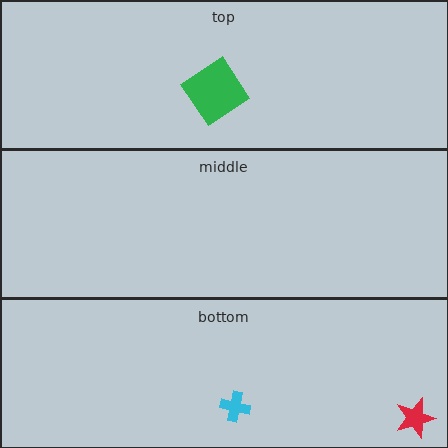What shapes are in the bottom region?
The cyan cross, the red star.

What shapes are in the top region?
The green diamond.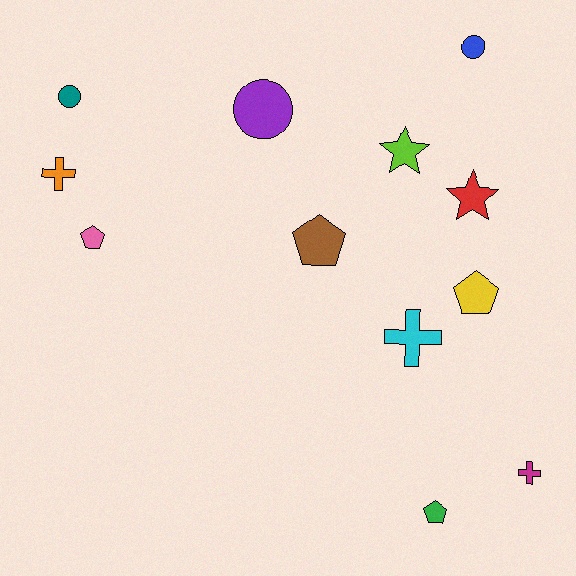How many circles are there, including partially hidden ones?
There are 3 circles.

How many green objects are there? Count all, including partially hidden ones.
There is 1 green object.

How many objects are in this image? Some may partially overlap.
There are 12 objects.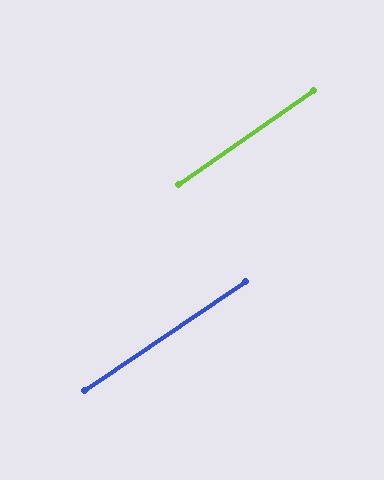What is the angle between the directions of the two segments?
Approximately 1 degree.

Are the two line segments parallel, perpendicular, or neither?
Parallel — their directions differ by only 1.0°.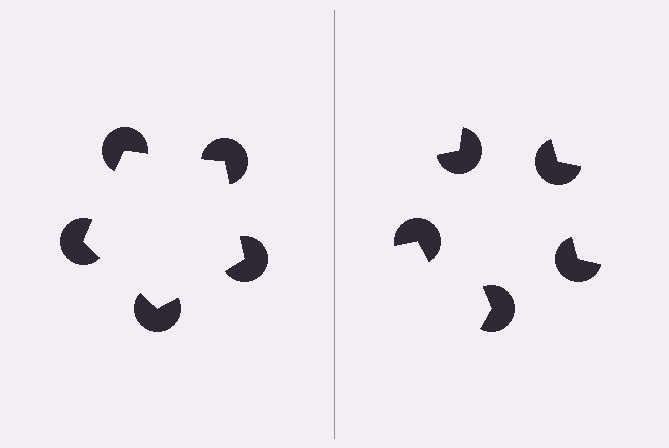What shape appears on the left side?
An illusory pentagon.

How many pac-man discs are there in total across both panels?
10 — 5 on each side.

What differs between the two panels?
The pac-man discs are positioned identically on both sides; only the wedge orientations differ. On the left they align to a pentagon; on the right they are misaligned.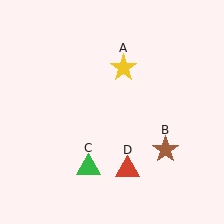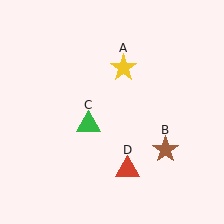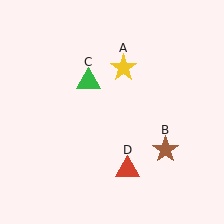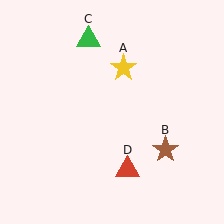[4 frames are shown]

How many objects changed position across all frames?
1 object changed position: green triangle (object C).